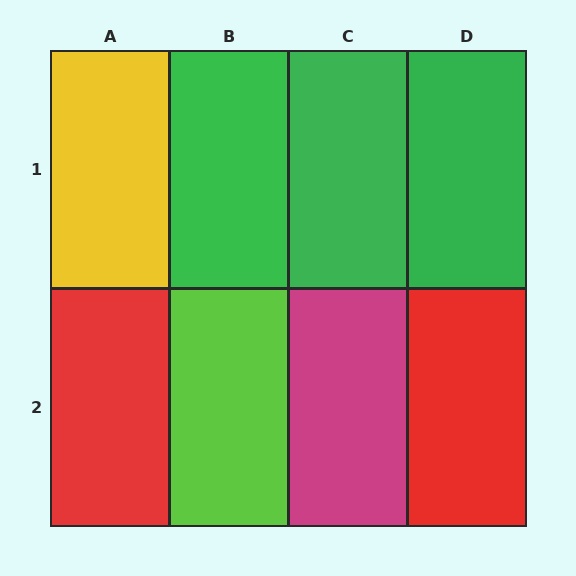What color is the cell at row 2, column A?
Red.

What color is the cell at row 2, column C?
Magenta.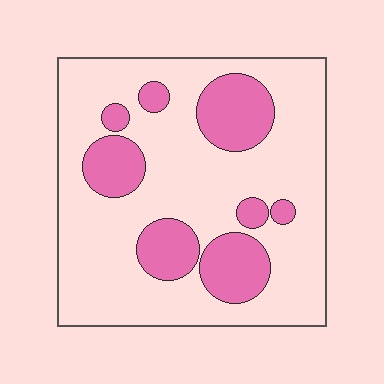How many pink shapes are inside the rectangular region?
8.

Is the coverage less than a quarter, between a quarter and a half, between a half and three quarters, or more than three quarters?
Less than a quarter.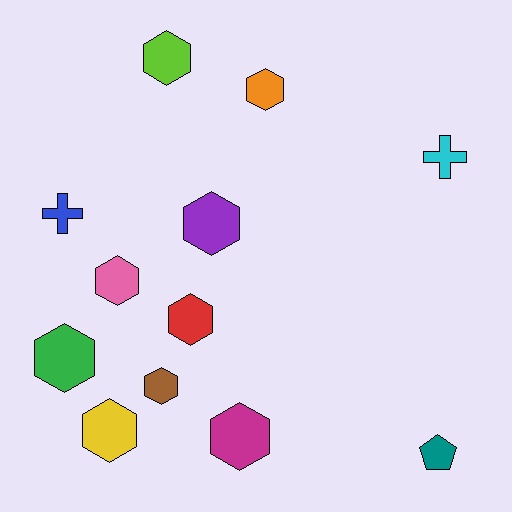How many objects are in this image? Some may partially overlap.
There are 12 objects.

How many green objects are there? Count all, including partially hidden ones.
There is 1 green object.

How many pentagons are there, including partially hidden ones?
There is 1 pentagon.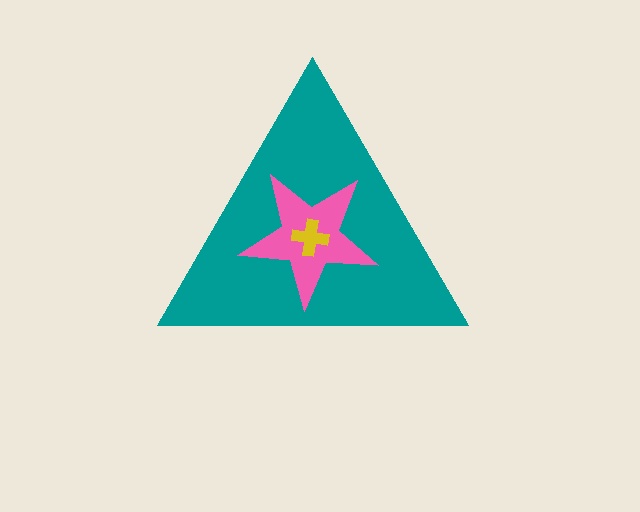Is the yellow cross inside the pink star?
Yes.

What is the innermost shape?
The yellow cross.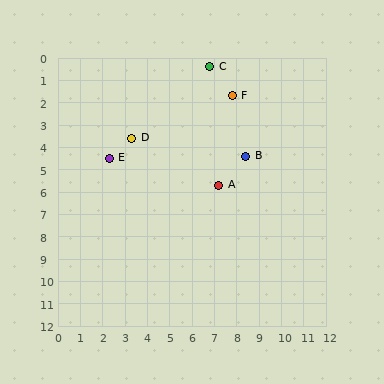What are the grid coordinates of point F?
Point F is at approximately (7.8, 1.7).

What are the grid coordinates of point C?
Point C is at approximately (6.8, 0.4).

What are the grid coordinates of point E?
Point E is at approximately (2.3, 4.5).